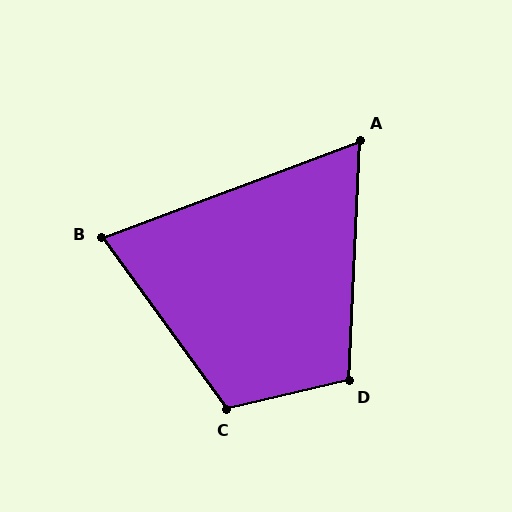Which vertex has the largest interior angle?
C, at approximately 113 degrees.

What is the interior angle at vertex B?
Approximately 74 degrees (acute).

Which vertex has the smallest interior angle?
A, at approximately 67 degrees.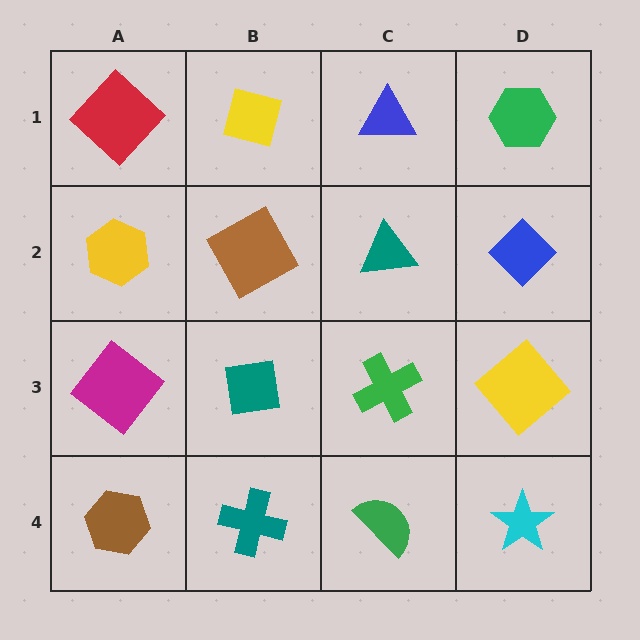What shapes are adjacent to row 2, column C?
A blue triangle (row 1, column C), a green cross (row 3, column C), a brown square (row 2, column B), a blue diamond (row 2, column D).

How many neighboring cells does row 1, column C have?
3.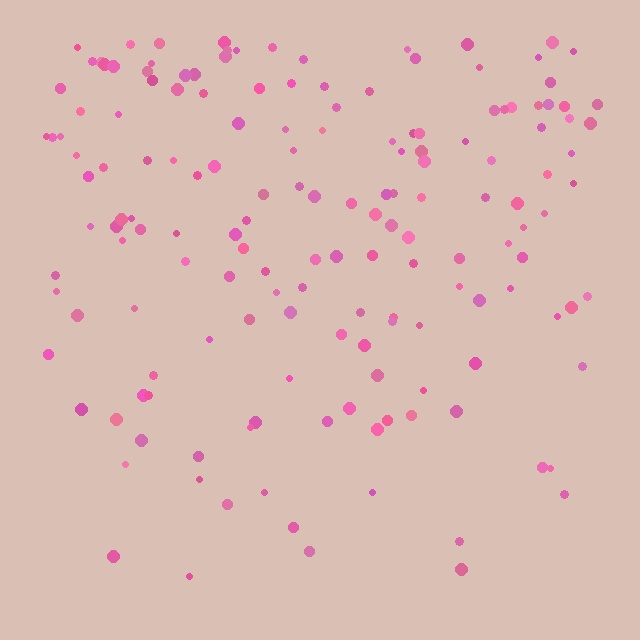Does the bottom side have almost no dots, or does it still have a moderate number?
Still a moderate number, just noticeably fewer than the top.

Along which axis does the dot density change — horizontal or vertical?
Vertical.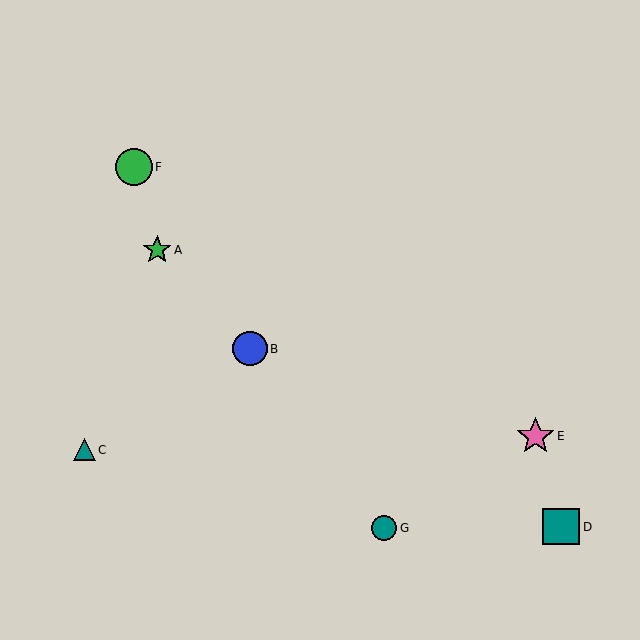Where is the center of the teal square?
The center of the teal square is at (561, 527).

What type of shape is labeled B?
Shape B is a blue circle.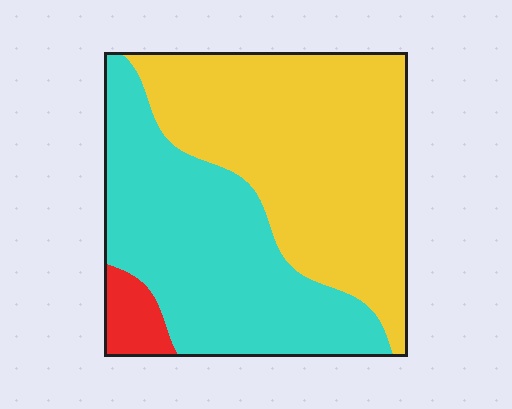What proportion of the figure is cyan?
Cyan covers 43% of the figure.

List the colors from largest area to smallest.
From largest to smallest: yellow, cyan, red.